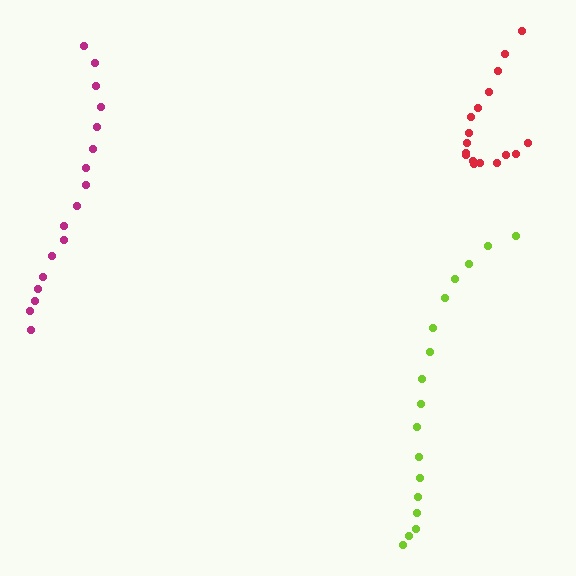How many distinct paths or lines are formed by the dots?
There are 3 distinct paths.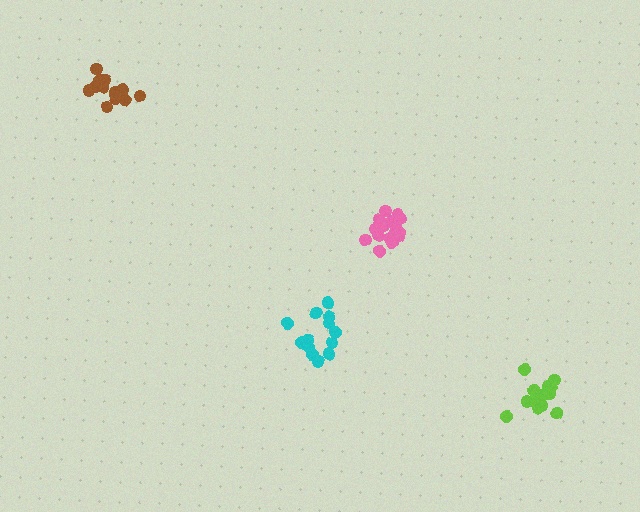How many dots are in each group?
Group 1: 17 dots, Group 2: 14 dots, Group 3: 14 dots, Group 4: 15 dots (60 total).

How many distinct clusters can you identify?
There are 4 distinct clusters.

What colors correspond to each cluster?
The clusters are colored: pink, lime, brown, cyan.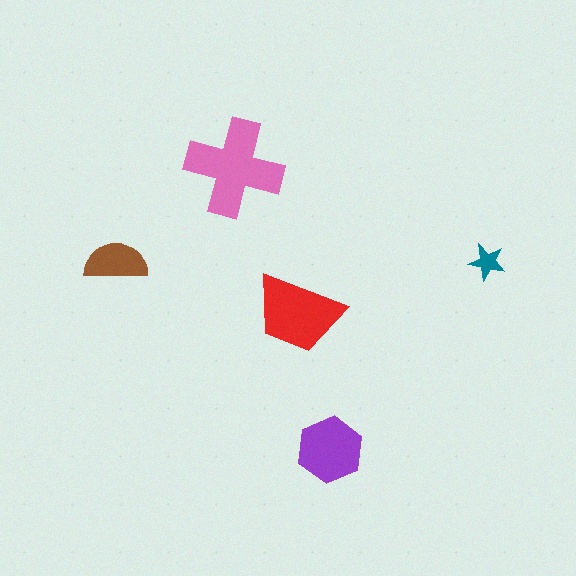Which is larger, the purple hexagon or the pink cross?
The pink cross.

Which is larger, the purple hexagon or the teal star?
The purple hexagon.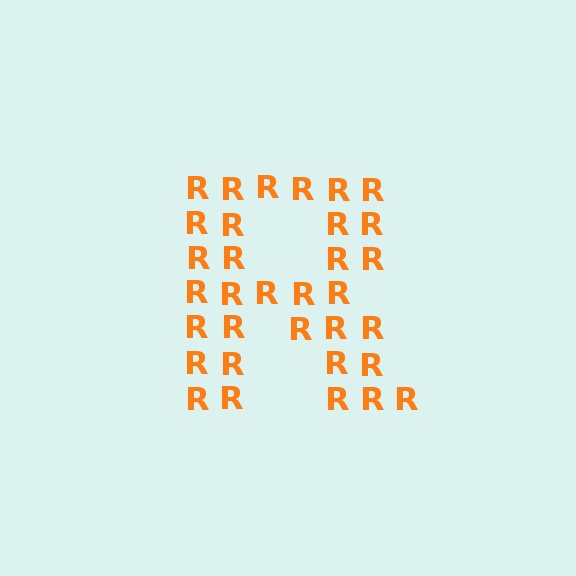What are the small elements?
The small elements are letter R's.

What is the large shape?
The large shape is the letter R.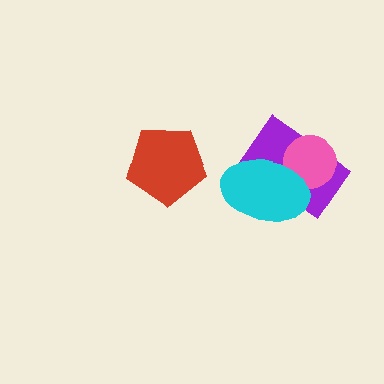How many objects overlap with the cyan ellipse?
2 objects overlap with the cyan ellipse.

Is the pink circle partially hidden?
Yes, it is partially covered by another shape.